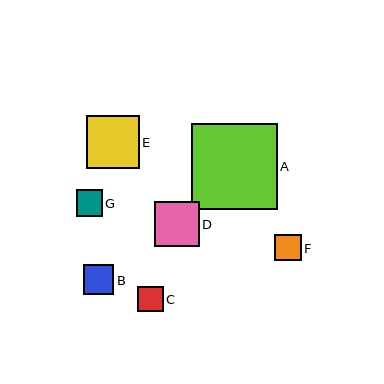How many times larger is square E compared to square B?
Square E is approximately 1.7 times the size of square B.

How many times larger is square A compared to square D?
Square A is approximately 1.9 times the size of square D.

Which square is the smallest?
Square C is the smallest with a size of approximately 25 pixels.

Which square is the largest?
Square A is the largest with a size of approximately 86 pixels.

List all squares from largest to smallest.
From largest to smallest: A, E, D, B, F, G, C.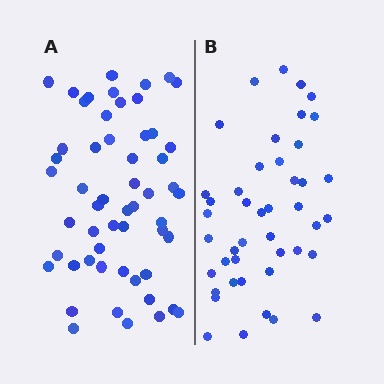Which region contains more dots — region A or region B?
Region A (the left region) has more dots.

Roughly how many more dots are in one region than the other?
Region A has roughly 12 or so more dots than region B.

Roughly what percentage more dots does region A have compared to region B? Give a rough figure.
About 25% more.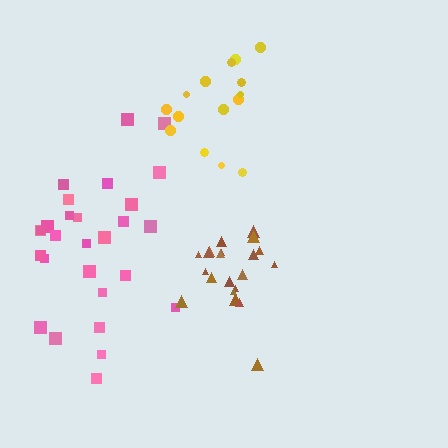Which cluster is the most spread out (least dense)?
Pink.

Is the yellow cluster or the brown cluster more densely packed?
Brown.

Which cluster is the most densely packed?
Brown.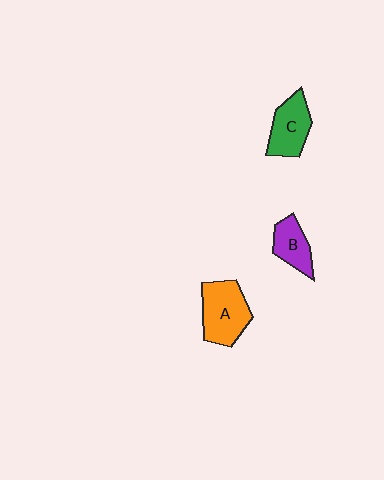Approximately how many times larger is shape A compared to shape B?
Approximately 1.6 times.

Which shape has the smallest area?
Shape B (purple).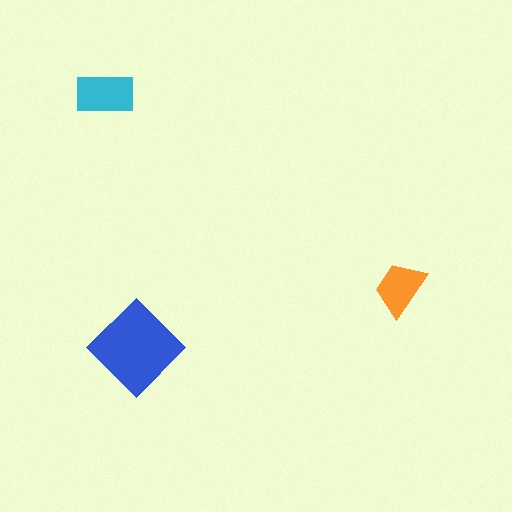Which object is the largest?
The blue diamond.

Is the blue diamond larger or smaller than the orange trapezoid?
Larger.